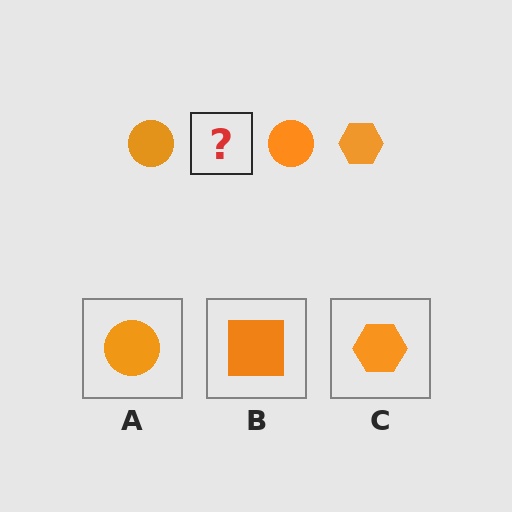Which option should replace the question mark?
Option C.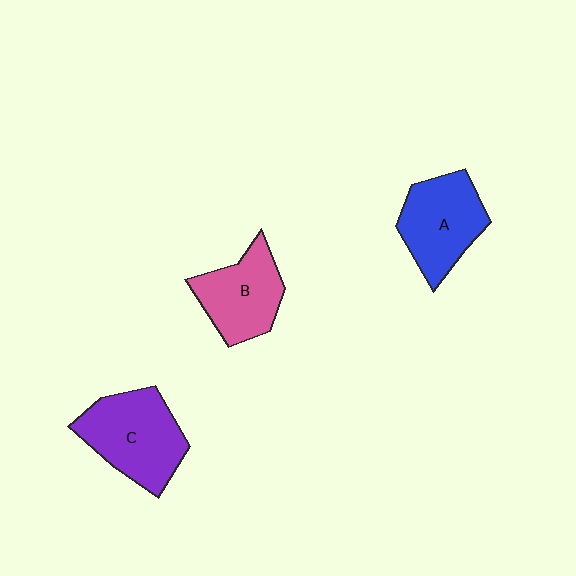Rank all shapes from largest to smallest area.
From largest to smallest: C (purple), A (blue), B (pink).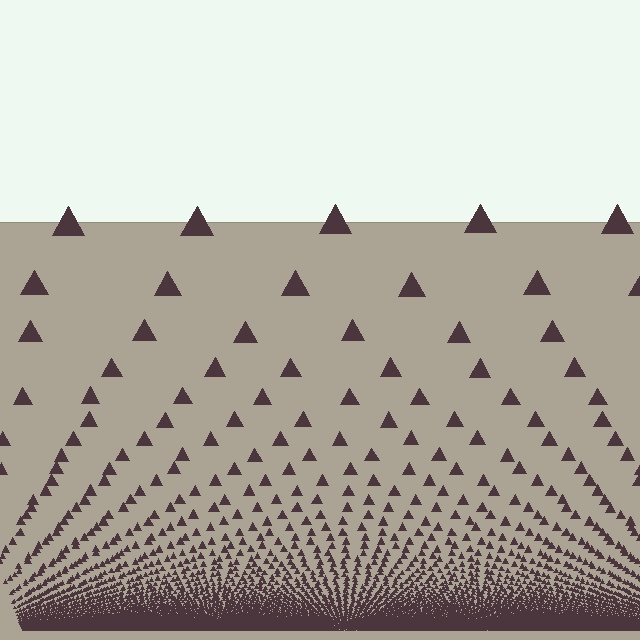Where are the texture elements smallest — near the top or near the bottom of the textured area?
Near the bottom.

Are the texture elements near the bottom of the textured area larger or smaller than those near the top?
Smaller. The gradient is inverted — elements near the bottom are smaller and denser.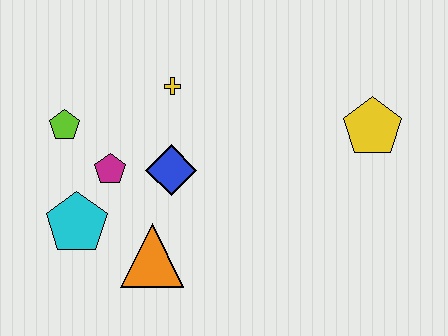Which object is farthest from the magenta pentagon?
The yellow pentagon is farthest from the magenta pentagon.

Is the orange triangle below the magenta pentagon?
Yes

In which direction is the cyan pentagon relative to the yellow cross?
The cyan pentagon is below the yellow cross.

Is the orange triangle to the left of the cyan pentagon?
No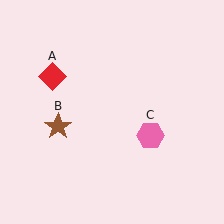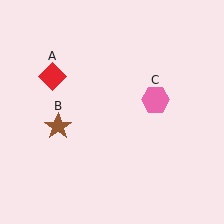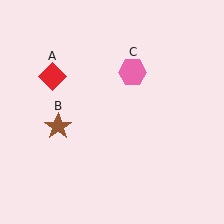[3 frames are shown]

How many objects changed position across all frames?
1 object changed position: pink hexagon (object C).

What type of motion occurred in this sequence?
The pink hexagon (object C) rotated counterclockwise around the center of the scene.